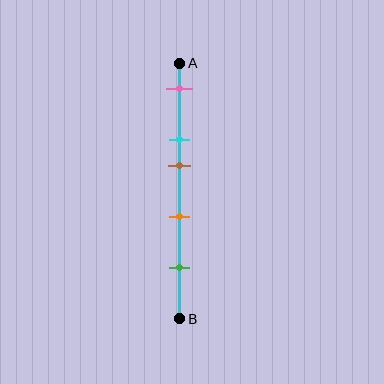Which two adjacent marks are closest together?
The cyan and brown marks are the closest adjacent pair.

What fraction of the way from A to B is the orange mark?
The orange mark is approximately 60% (0.6) of the way from A to B.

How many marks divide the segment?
There are 5 marks dividing the segment.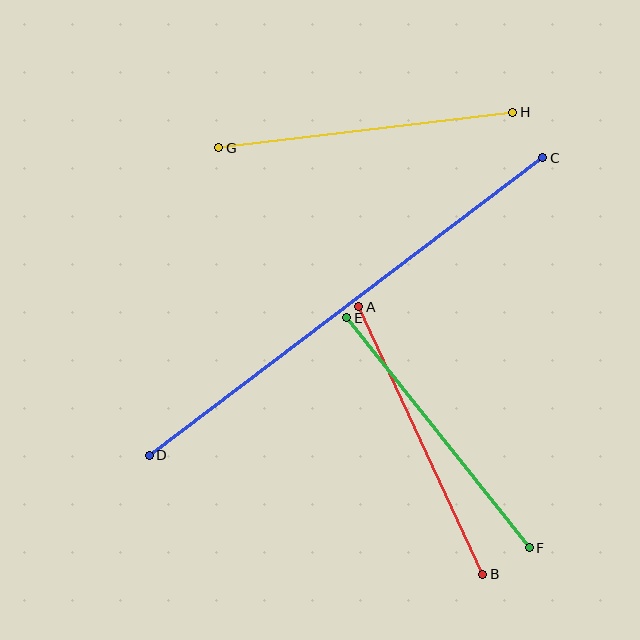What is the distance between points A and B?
The distance is approximately 295 pixels.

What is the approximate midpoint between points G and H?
The midpoint is at approximately (366, 130) pixels.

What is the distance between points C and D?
The distance is approximately 493 pixels.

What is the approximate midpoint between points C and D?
The midpoint is at approximately (346, 306) pixels.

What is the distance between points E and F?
The distance is approximately 293 pixels.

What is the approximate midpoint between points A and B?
The midpoint is at approximately (421, 440) pixels.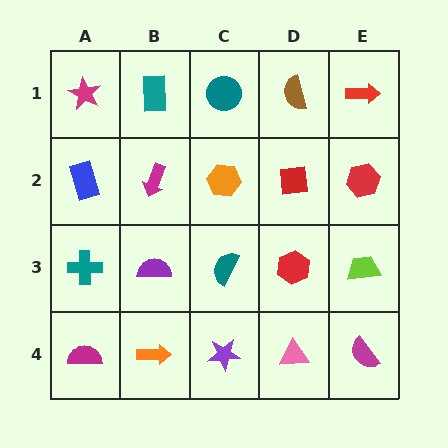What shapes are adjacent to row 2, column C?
A teal circle (row 1, column C), a teal semicircle (row 3, column C), a magenta arrow (row 2, column B), a red square (row 2, column D).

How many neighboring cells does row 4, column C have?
3.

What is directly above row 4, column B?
A purple semicircle.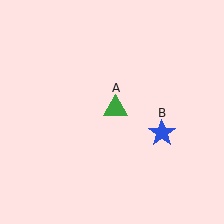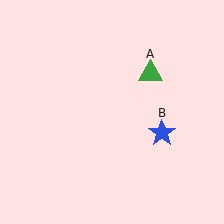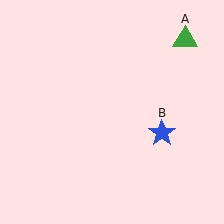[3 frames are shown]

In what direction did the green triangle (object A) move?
The green triangle (object A) moved up and to the right.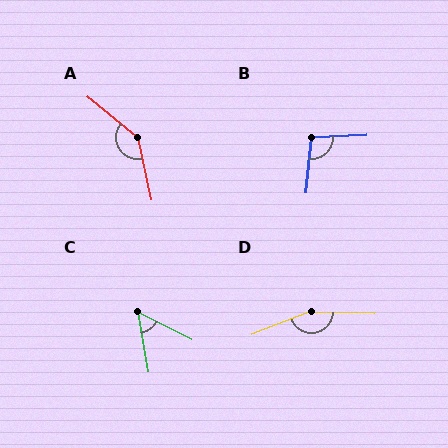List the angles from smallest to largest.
C (53°), B (98°), A (142°), D (156°).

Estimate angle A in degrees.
Approximately 142 degrees.